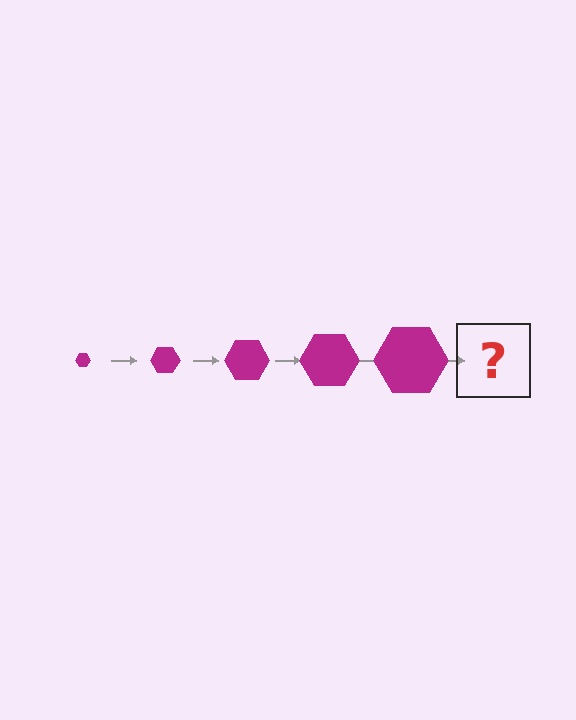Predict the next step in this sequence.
The next step is a magenta hexagon, larger than the previous one.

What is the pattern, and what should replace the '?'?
The pattern is that the hexagon gets progressively larger each step. The '?' should be a magenta hexagon, larger than the previous one.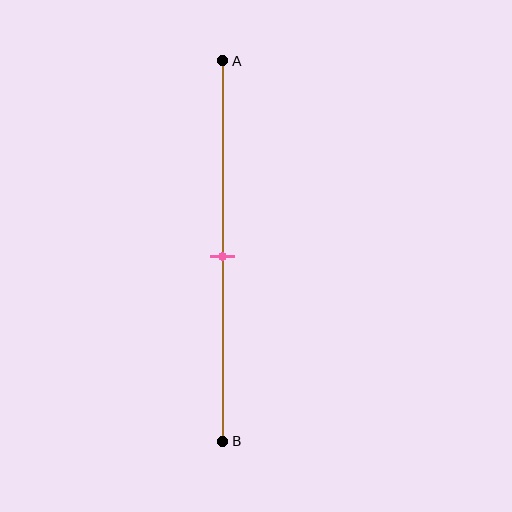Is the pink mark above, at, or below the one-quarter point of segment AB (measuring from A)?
The pink mark is below the one-quarter point of segment AB.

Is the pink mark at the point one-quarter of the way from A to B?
No, the mark is at about 50% from A, not at the 25% one-quarter point.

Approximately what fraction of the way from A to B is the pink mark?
The pink mark is approximately 50% of the way from A to B.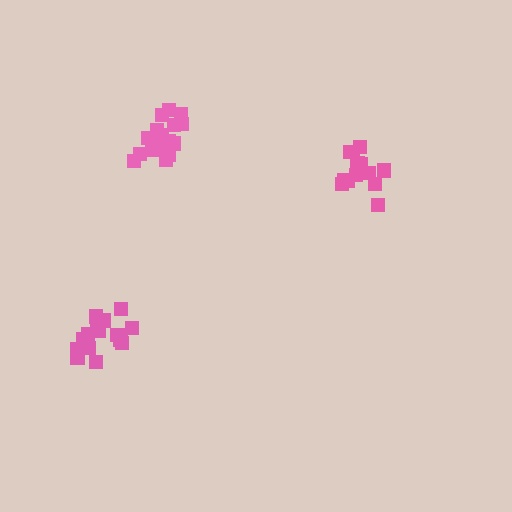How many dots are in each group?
Group 1: 17 dots, Group 2: 15 dots, Group 3: 17 dots (49 total).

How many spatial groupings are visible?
There are 3 spatial groupings.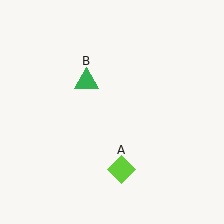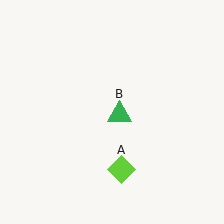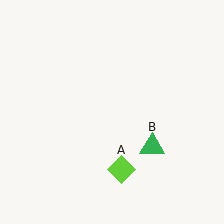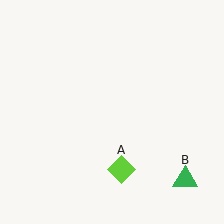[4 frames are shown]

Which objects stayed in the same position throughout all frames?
Lime diamond (object A) remained stationary.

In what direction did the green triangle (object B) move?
The green triangle (object B) moved down and to the right.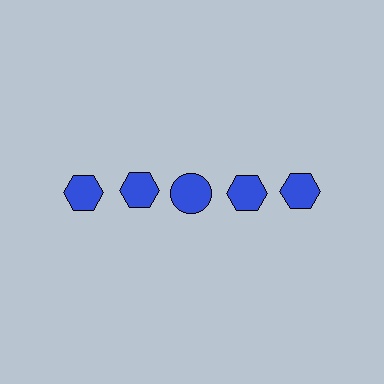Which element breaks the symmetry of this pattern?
The blue circle in the top row, center column breaks the symmetry. All other shapes are blue hexagons.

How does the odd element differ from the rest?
It has a different shape: circle instead of hexagon.